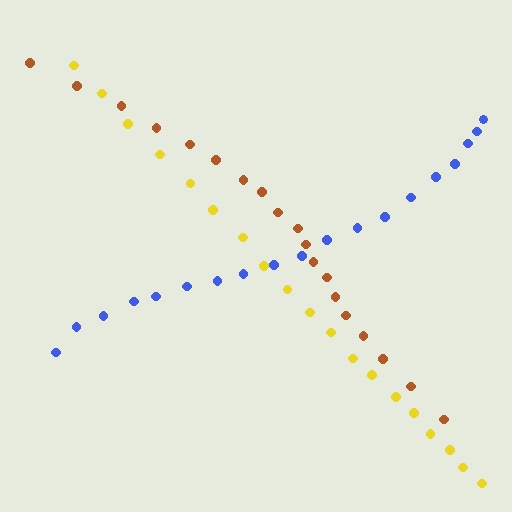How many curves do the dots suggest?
There are 3 distinct paths.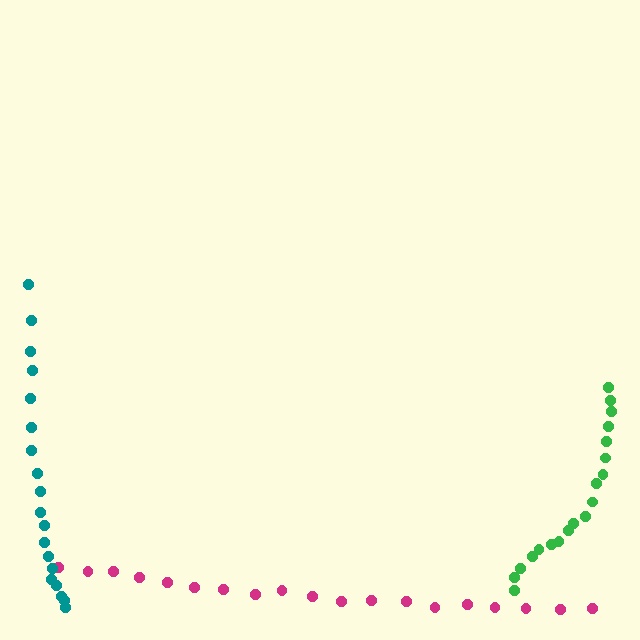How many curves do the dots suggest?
There are 3 distinct paths.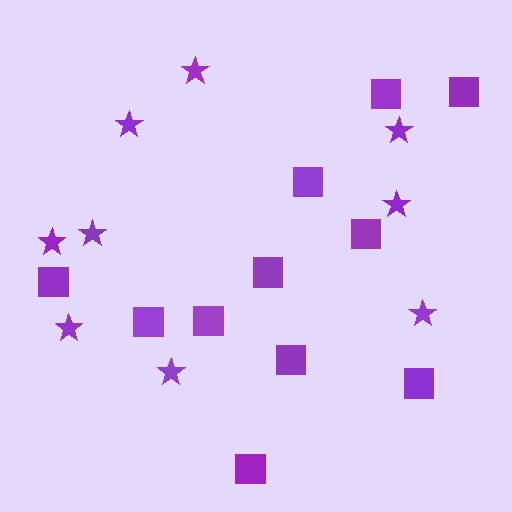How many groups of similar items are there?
There are 2 groups: one group of squares (11) and one group of stars (9).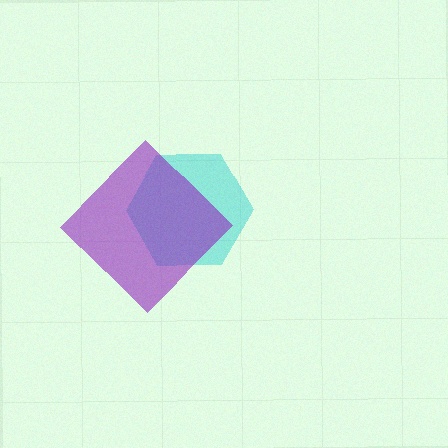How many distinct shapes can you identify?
There are 2 distinct shapes: a cyan hexagon, a purple diamond.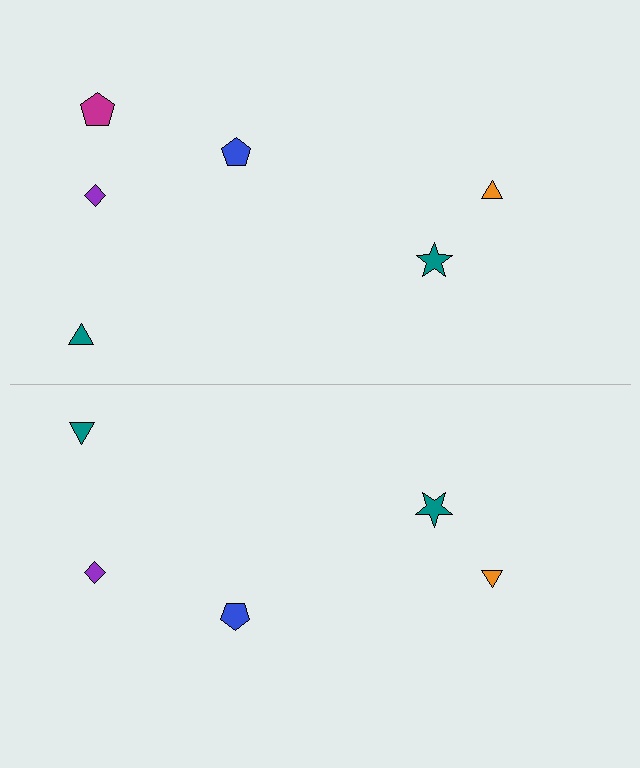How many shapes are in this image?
There are 11 shapes in this image.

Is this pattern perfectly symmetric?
No, the pattern is not perfectly symmetric. A magenta pentagon is missing from the bottom side.